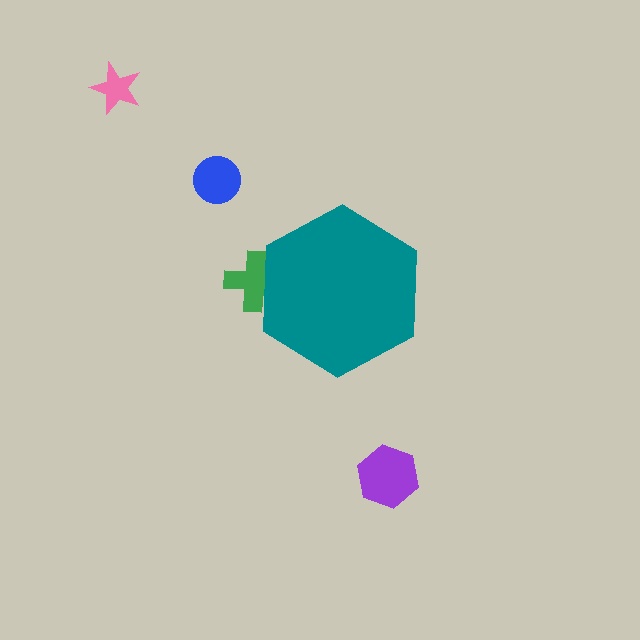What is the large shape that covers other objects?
A teal hexagon.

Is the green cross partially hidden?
Yes, the green cross is partially hidden behind the teal hexagon.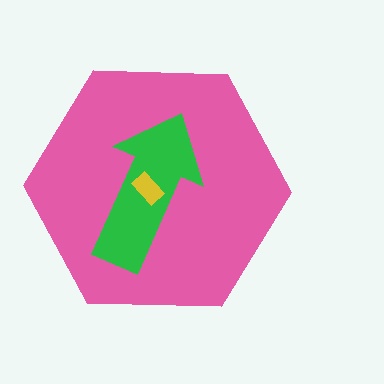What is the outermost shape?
The pink hexagon.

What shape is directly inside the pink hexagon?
The green arrow.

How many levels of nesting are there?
3.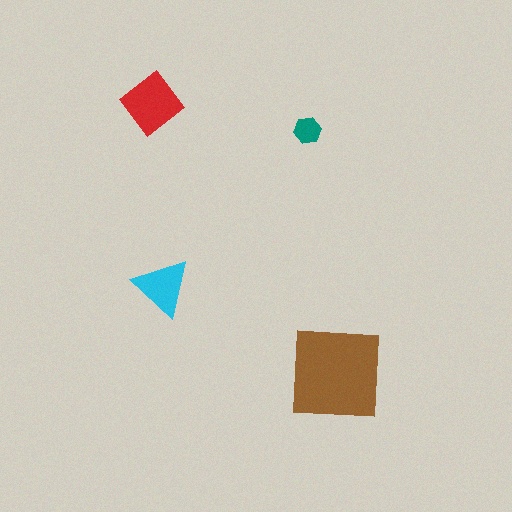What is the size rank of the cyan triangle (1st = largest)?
3rd.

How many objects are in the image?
There are 4 objects in the image.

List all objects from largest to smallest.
The brown square, the red diamond, the cyan triangle, the teal hexagon.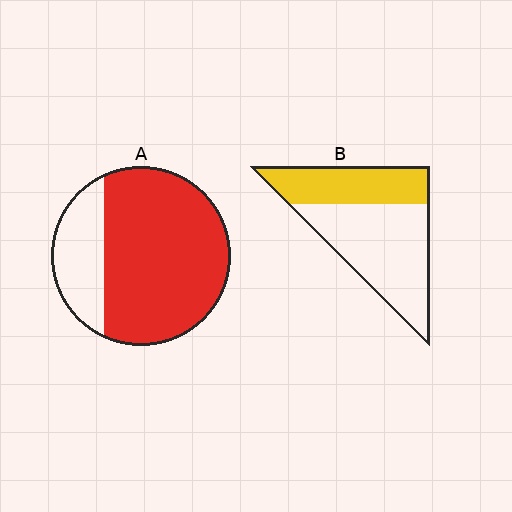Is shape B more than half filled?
No.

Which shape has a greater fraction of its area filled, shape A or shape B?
Shape A.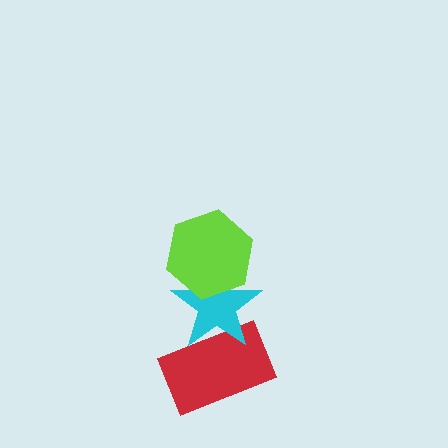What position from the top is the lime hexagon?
The lime hexagon is 1st from the top.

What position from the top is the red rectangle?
The red rectangle is 3rd from the top.